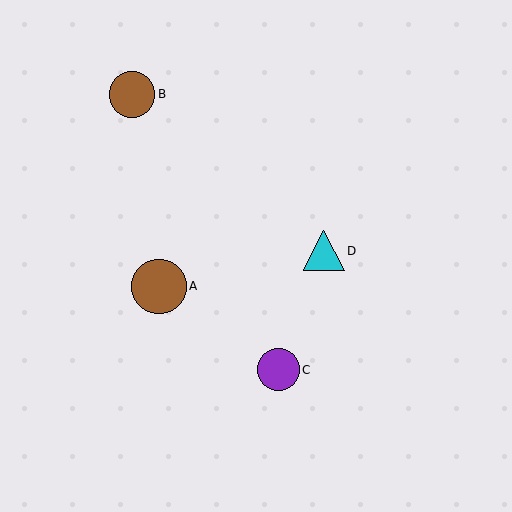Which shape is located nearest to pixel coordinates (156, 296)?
The brown circle (labeled A) at (159, 286) is nearest to that location.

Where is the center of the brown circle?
The center of the brown circle is at (132, 94).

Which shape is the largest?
The brown circle (labeled A) is the largest.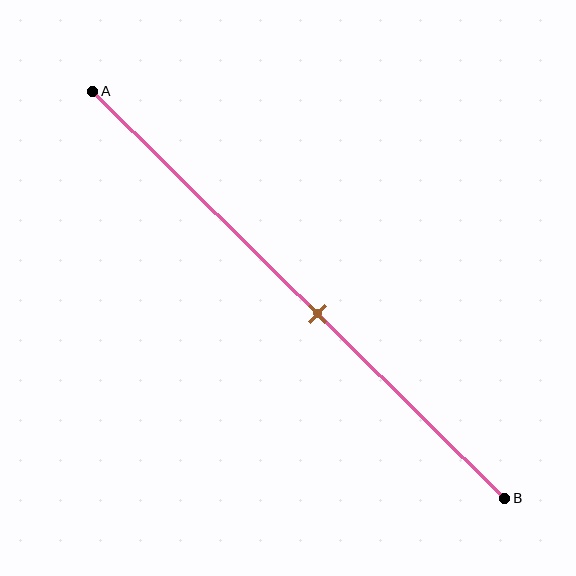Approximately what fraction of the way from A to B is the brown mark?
The brown mark is approximately 55% of the way from A to B.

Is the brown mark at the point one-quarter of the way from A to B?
No, the mark is at about 55% from A, not at the 25% one-quarter point.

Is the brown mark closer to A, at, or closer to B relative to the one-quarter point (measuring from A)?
The brown mark is closer to point B than the one-quarter point of segment AB.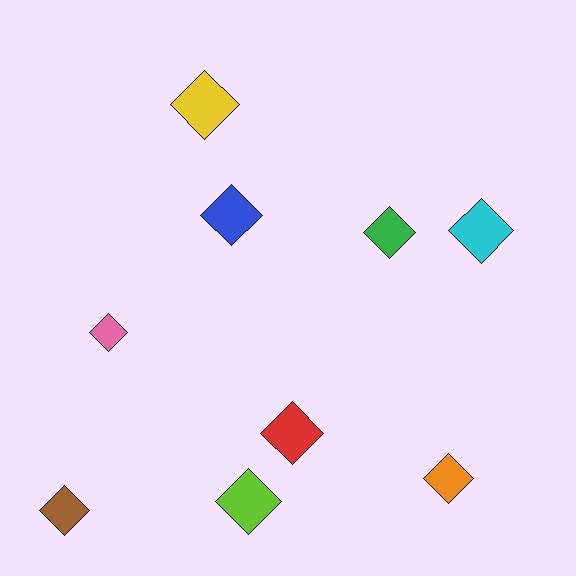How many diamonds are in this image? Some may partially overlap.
There are 9 diamonds.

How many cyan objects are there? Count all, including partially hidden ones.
There is 1 cyan object.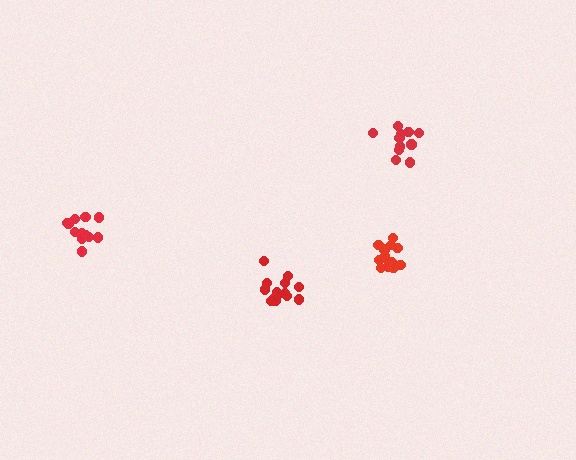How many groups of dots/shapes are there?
There are 4 groups.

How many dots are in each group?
Group 1: 11 dots, Group 2: 14 dots, Group 3: 12 dots, Group 4: 13 dots (50 total).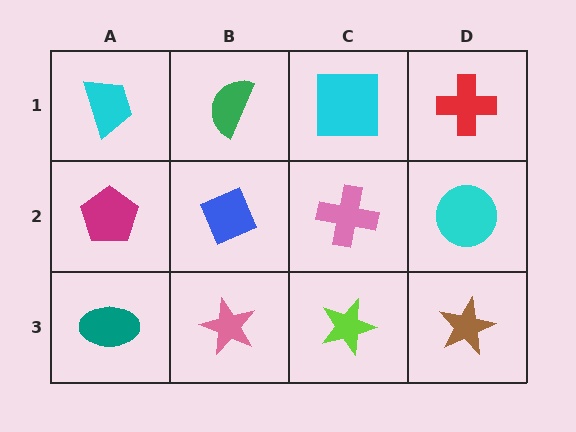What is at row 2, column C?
A pink cross.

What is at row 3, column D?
A brown star.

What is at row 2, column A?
A magenta pentagon.